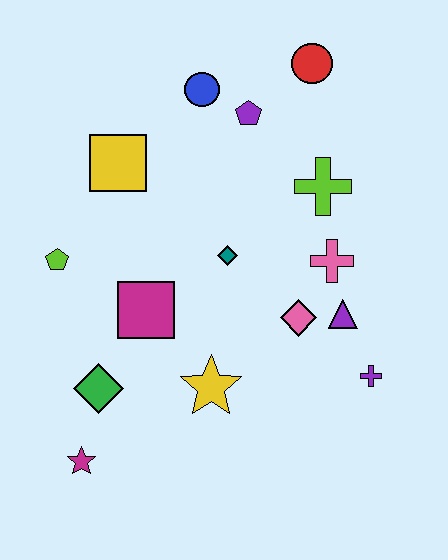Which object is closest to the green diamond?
The magenta star is closest to the green diamond.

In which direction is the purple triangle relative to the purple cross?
The purple triangle is above the purple cross.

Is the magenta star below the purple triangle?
Yes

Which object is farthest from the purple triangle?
The magenta star is farthest from the purple triangle.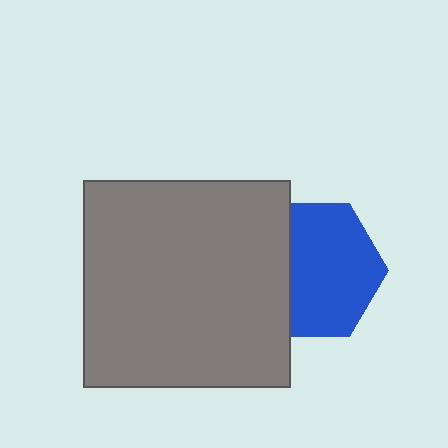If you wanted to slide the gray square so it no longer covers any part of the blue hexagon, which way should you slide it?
Slide it left — that is the most direct way to separate the two shapes.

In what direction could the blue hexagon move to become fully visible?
The blue hexagon could move right. That would shift it out from behind the gray square entirely.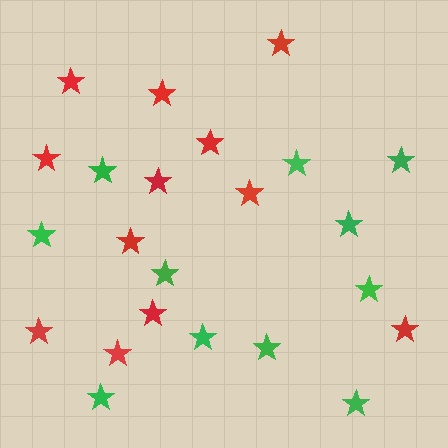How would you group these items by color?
There are 2 groups: one group of green stars (11) and one group of red stars (12).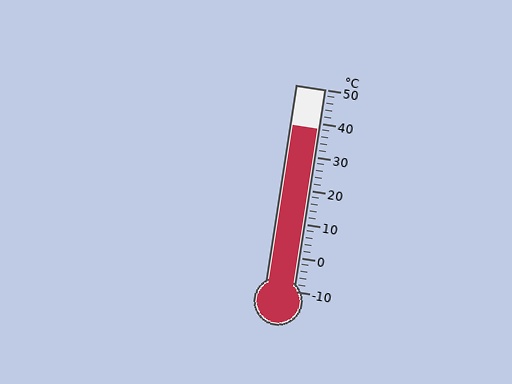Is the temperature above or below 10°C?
The temperature is above 10°C.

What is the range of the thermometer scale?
The thermometer scale ranges from -10°C to 50°C.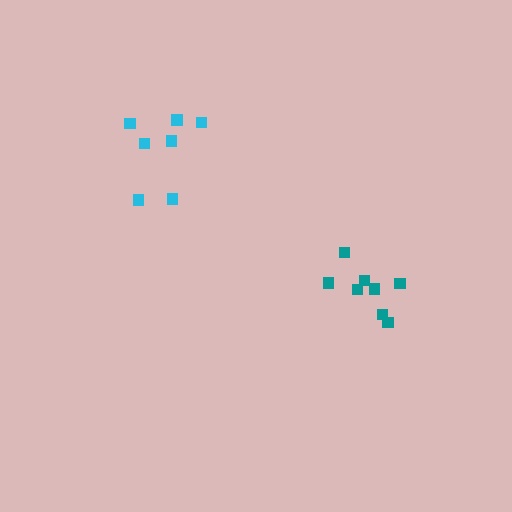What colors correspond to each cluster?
The clusters are colored: teal, cyan.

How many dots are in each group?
Group 1: 8 dots, Group 2: 7 dots (15 total).